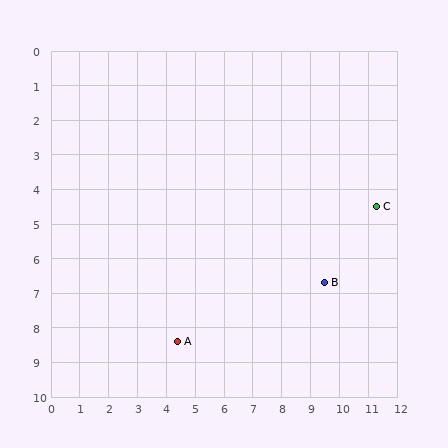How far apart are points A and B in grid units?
Points A and B are about 5.4 grid units apart.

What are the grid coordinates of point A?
Point A is at approximately (4.4, 8.4).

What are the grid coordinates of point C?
Point C is at approximately (11.3, 4.5).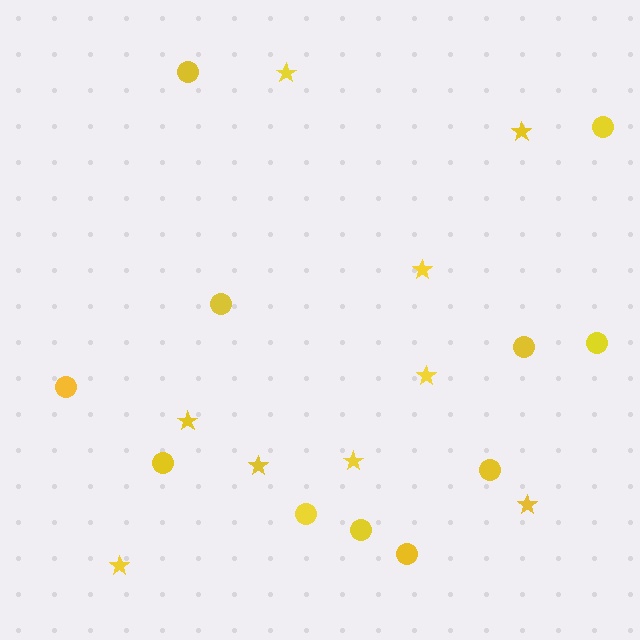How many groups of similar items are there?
There are 2 groups: one group of stars (9) and one group of circles (11).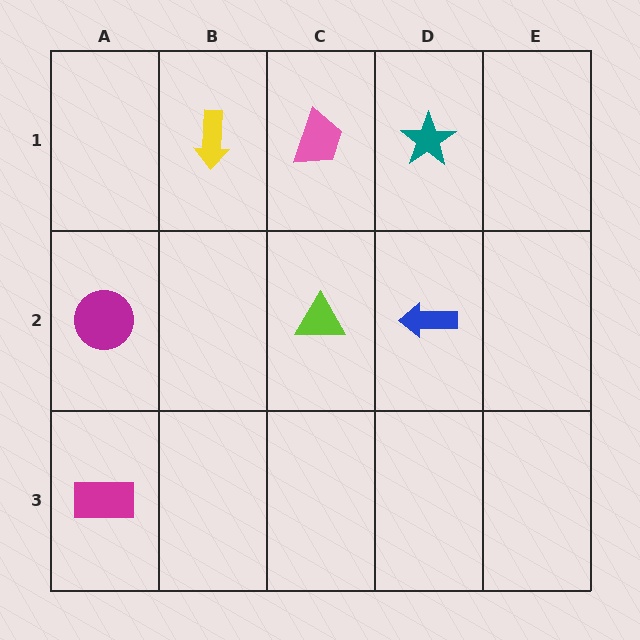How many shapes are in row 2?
3 shapes.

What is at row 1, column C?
A pink trapezoid.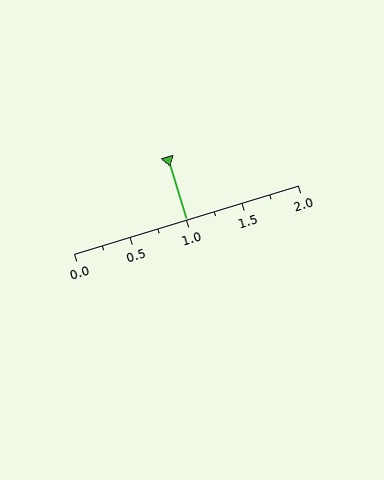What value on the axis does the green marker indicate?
The marker indicates approximately 1.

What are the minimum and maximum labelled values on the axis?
The axis runs from 0.0 to 2.0.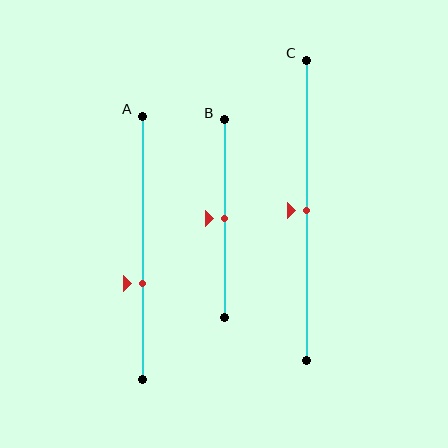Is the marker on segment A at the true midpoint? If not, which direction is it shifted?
No, the marker on segment A is shifted downward by about 14% of the segment length.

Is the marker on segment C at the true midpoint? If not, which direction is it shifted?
Yes, the marker on segment C is at the true midpoint.